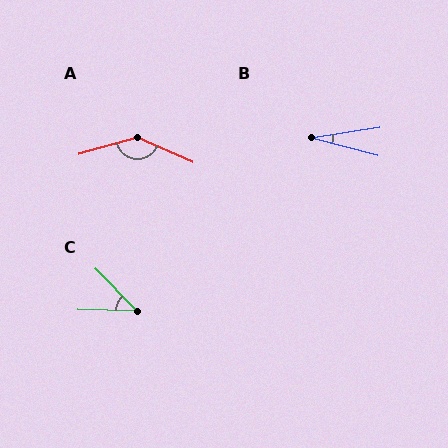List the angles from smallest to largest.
B (23°), C (44°), A (140°).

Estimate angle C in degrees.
Approximately 44 degrees.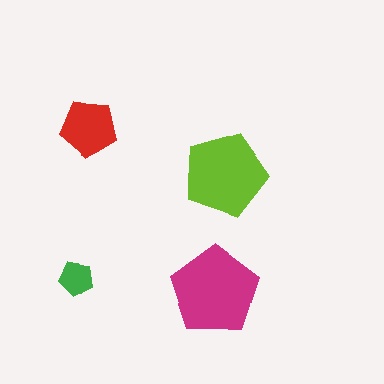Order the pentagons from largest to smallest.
the magenta one, the lime one, the red one, the green one.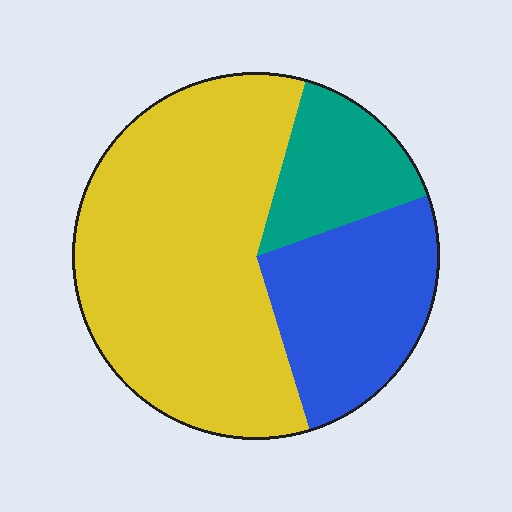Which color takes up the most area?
Yellow, at roughly 60%.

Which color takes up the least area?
Teal, at roughly 15%.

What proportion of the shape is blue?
Blue takes up between a sixth and a third of the shape.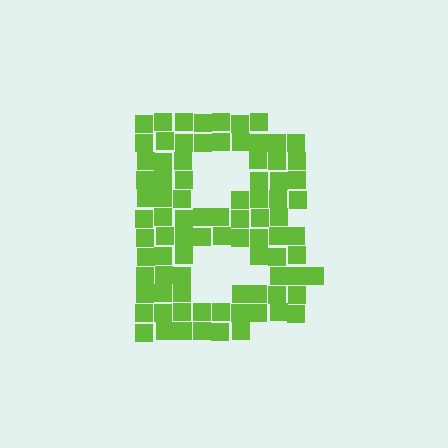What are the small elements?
The small elements are squares.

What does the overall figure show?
The overall figure shows the letter B.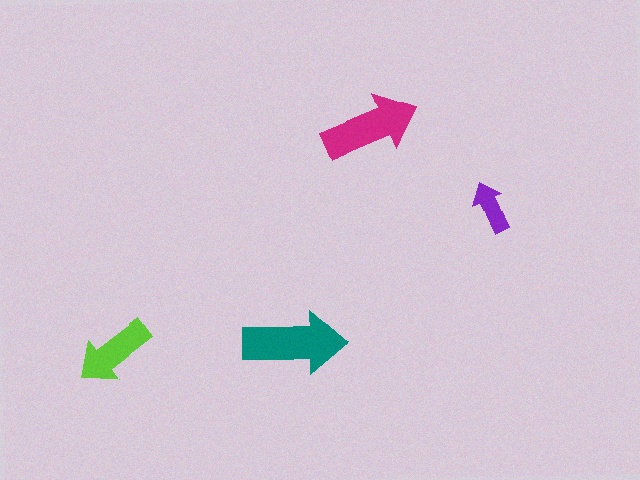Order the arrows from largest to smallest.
the teal one, the magenta one, the lime one, the purple one.